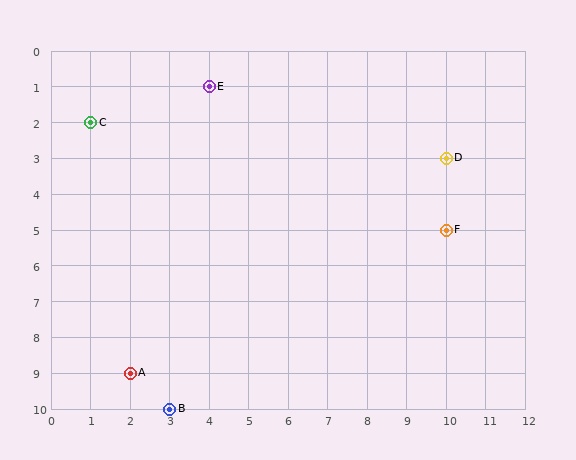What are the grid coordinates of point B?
Point B is at grid coordinates (3, 10).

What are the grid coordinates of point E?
Point E is at grid coordinates (4, 1).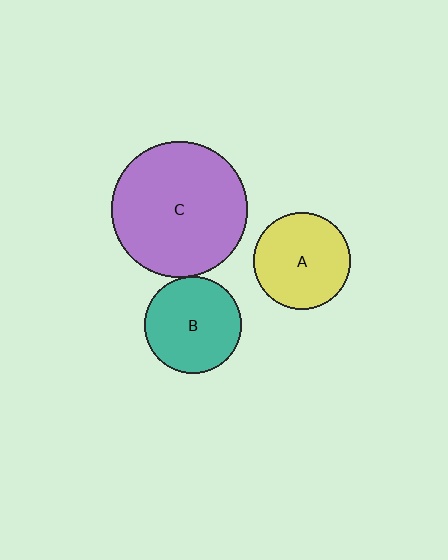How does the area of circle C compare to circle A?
Approximately 2.0 times.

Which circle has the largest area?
Circle C (purple).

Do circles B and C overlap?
Yes.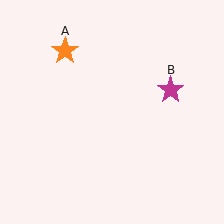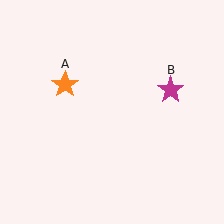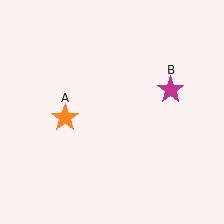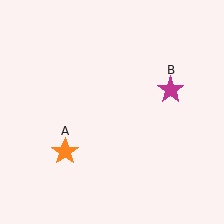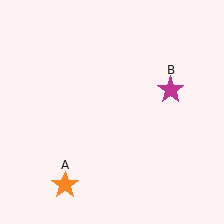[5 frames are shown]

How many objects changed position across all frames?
1 object changed position: orange star (object A).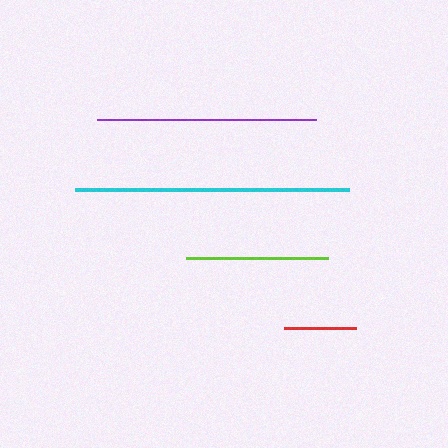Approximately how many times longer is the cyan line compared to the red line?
The cyan line is approximately 3.8 times the length of the red line.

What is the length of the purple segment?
The purple segment is approximately 219 pixels long.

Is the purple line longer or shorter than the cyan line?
The cyan line is longer than the purple line.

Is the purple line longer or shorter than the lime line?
The purple line is longer than the lime line.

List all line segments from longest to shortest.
From longest to shortest: cyan, purple, lime, red.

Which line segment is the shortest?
The red line is the shortest at approximately 71 pixels.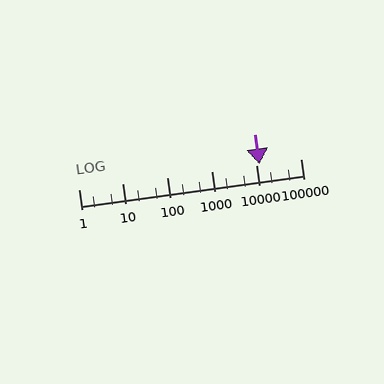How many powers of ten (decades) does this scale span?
The scale spans 5 decades, from 1 to 100000.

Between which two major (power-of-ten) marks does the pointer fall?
The pointer is between 10000 and 100000.